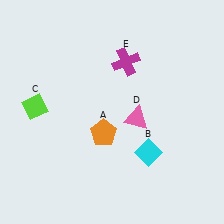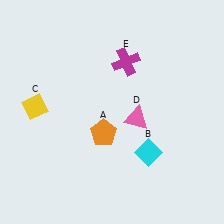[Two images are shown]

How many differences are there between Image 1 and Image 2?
There is 1 difference between the two images.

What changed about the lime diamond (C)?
In Image 1, C is lime. In Image 2, it changed to yellow.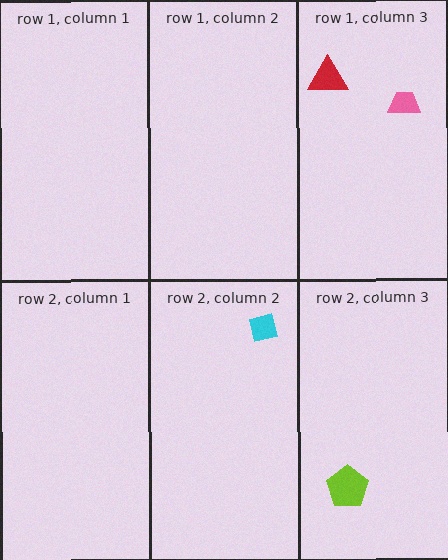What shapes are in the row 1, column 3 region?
The pink trapezoid, the red triangle.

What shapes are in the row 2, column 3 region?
The lime pentagon.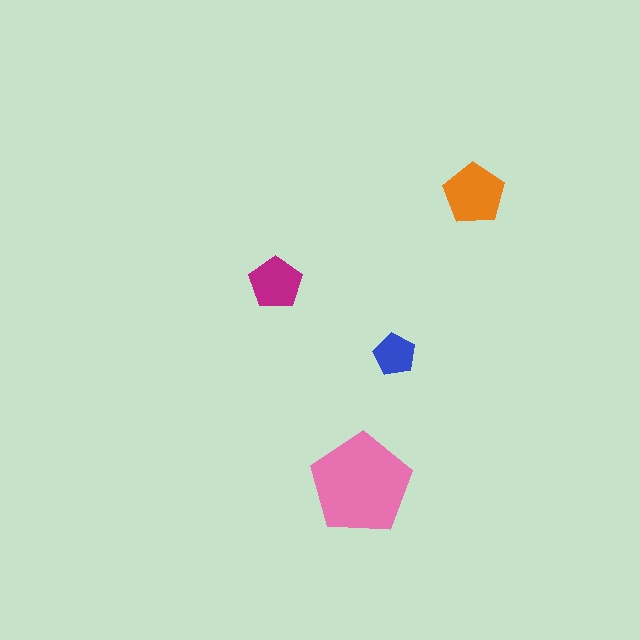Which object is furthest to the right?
The orange pentagon is rightmost.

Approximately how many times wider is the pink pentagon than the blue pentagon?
About 2.5 times wider.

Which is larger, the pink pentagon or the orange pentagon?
The pink one.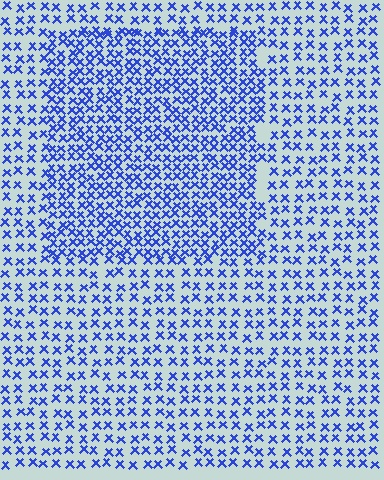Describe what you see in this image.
The image contains small blue elements arranged at two different densities. A rectangle-shaped region is visible where the elements are more densely packed than the surrounding area.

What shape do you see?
I see a rectangle.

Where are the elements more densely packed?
The elements are more densely packed inside the rectangle boundary.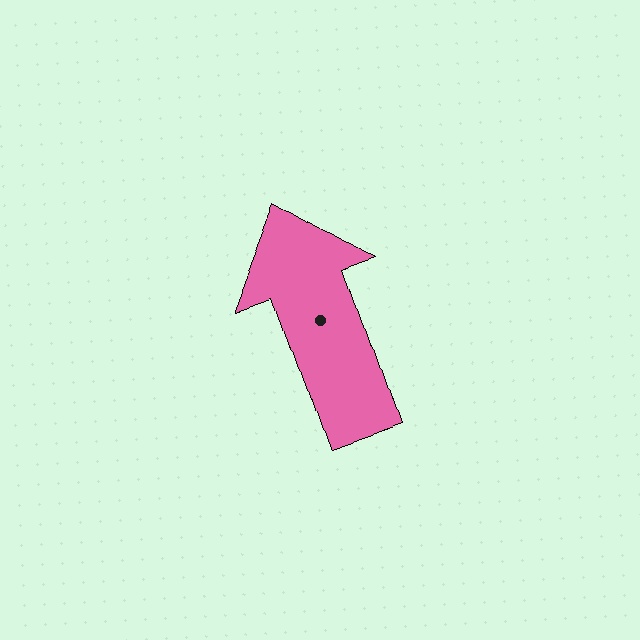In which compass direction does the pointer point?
North.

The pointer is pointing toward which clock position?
Roughly 11 o'clock.